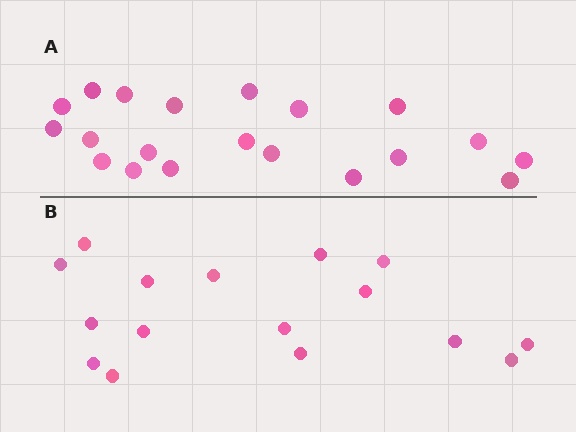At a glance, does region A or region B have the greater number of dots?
Region A (the top region) has more dots.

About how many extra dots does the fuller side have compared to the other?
Region A has about 4 more dots than region B.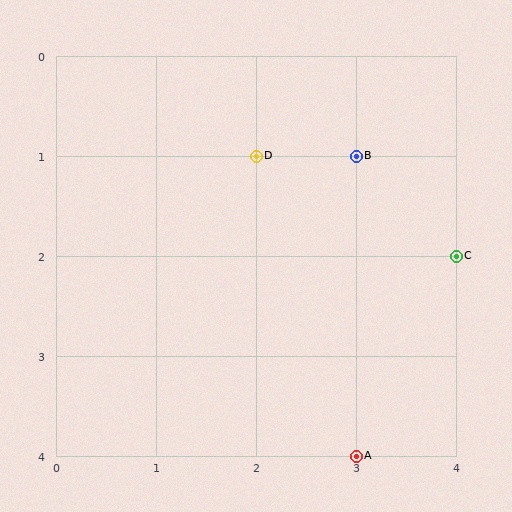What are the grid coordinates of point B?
Point B is at grid coordinates (3, 1).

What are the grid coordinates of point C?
Point C is at grid coordinates (4, 2).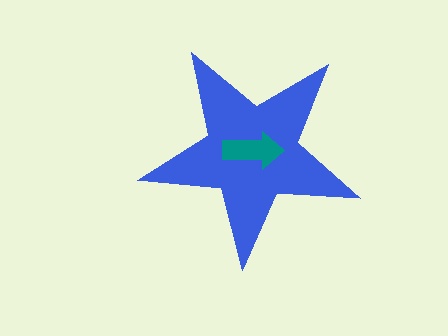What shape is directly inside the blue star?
The teal arrow.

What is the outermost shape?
The blue star.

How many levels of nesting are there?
2.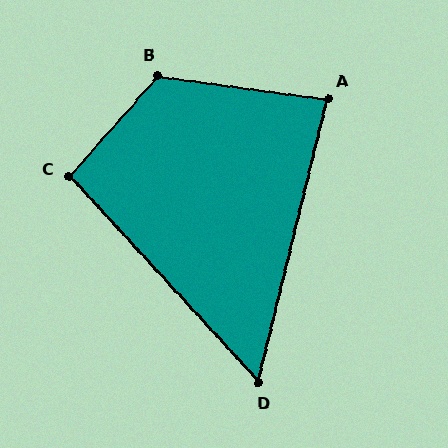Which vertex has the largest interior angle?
B, at approximately 124 degrees.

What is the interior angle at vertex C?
Approximately 96 degrees (obtuse).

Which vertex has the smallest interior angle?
D, at approximately 56 degrees.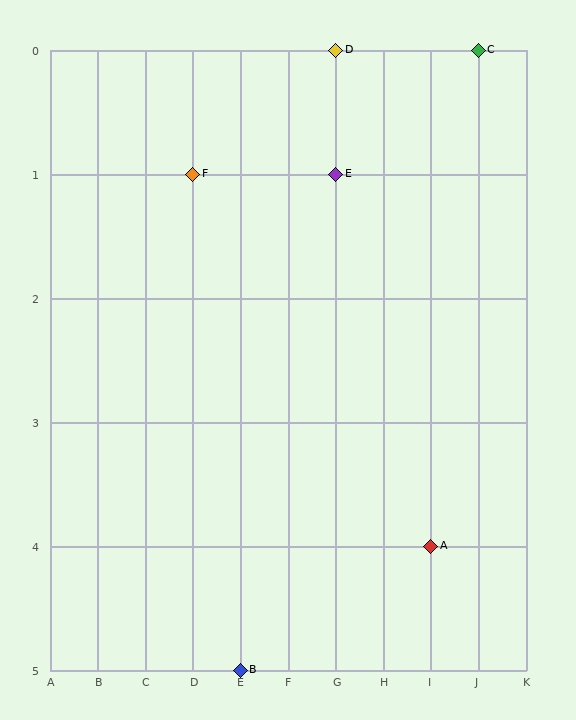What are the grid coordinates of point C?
Point C is at grid coordinates (J, 0).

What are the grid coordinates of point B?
Point B is at grid coordinates (E, 5).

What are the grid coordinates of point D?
Point D is at grid coordinates (G, 0).